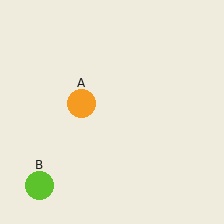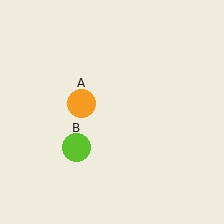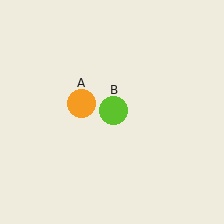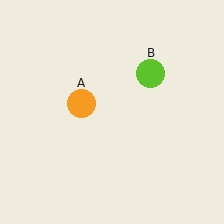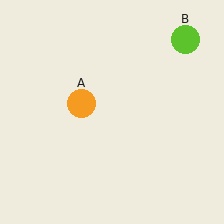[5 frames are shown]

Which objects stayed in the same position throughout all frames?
Orange circle (object A) remained stationary.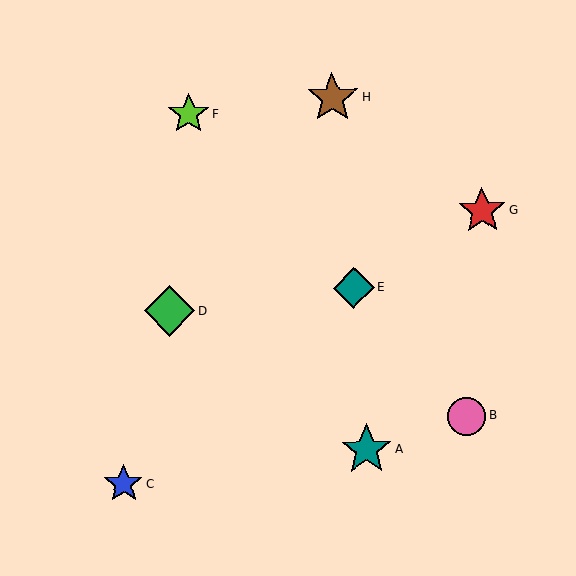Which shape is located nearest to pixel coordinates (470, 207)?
The red star (labeled G) at (482, 211) is nearest to that location.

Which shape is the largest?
The teal star (labeled A) is the largest.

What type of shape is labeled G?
Shape G is a red star.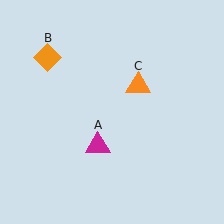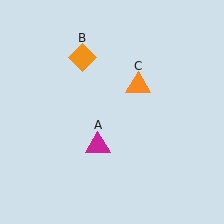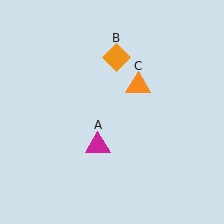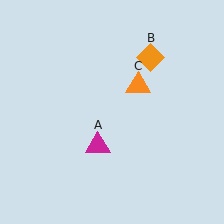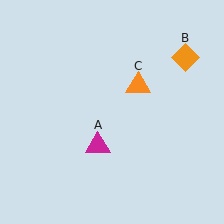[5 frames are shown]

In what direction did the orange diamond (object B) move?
The orange diamond (object B) moved right.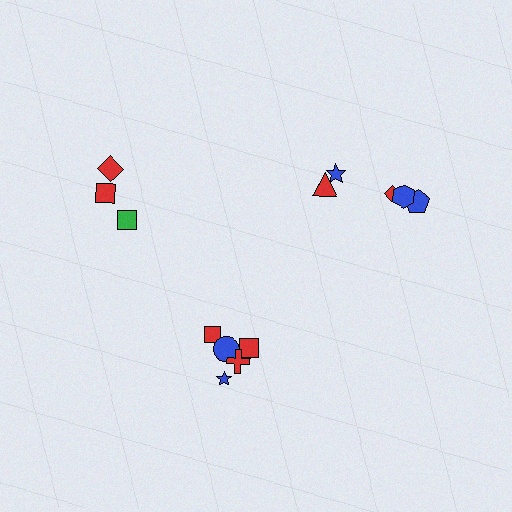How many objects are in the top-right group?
There are 5 objects.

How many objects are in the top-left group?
There are 3 objects.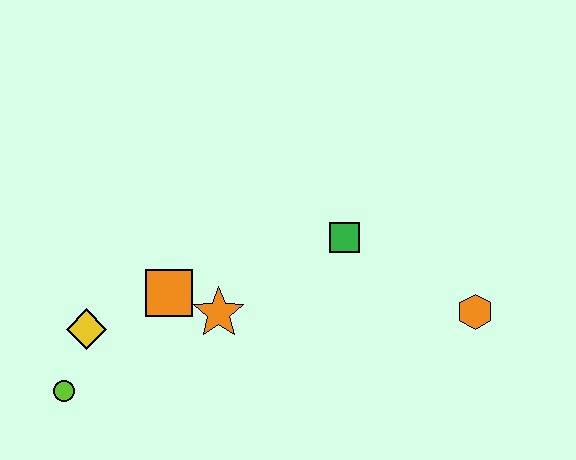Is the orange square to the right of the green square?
No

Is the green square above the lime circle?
Yes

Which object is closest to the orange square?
The orange star is closest to the orange square.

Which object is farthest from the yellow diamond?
The orange hexagon is farthest from the yellow diamond.